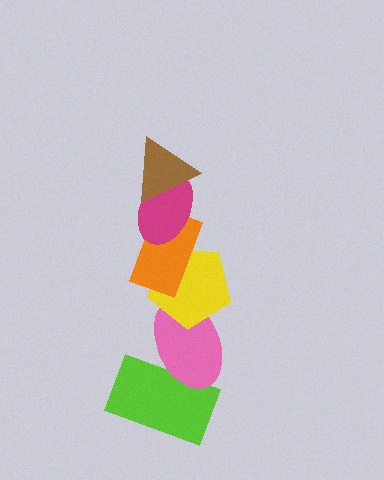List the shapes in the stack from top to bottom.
From top to bottom: the brown triangle, the magenta ellipse, the orange rectangle, the yellow pentagon, the pink ellipse, the lime rectangle.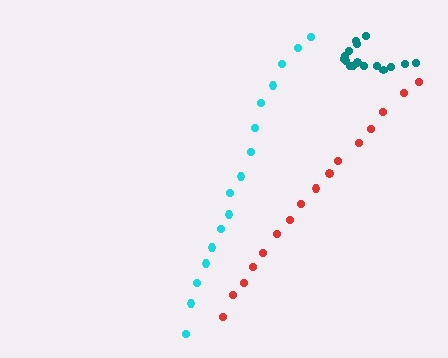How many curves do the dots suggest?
There are 3 distinct paths.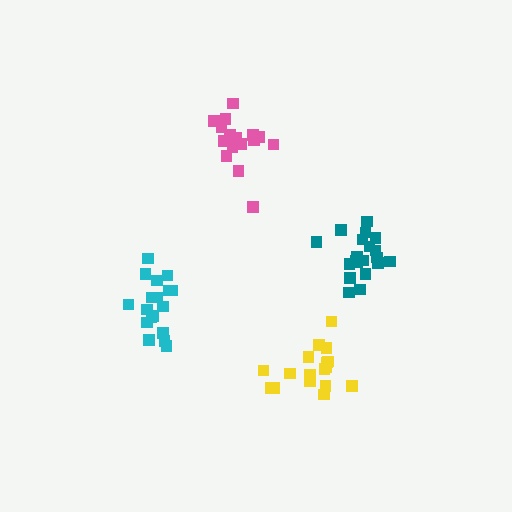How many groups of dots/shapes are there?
There are 4 groups.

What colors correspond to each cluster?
The clusters are colored: teal, pink, yellow, cyan.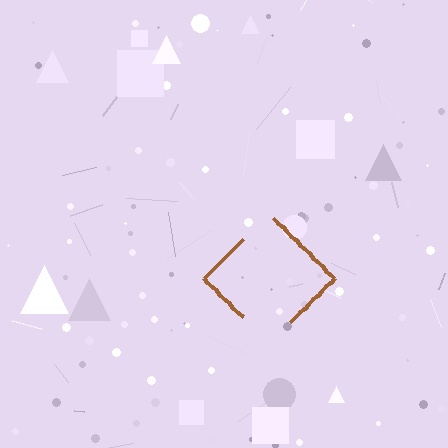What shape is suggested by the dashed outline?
The dashed outline suggests a diamond.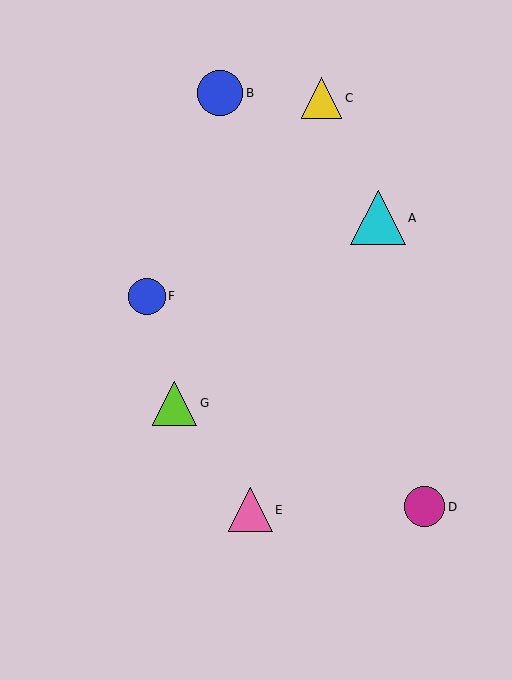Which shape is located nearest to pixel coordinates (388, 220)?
The cyan triangle (labeled A) at (378, 218) is nearest to that location.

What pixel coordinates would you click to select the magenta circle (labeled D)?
Click at (424, 507) to select the magenta circle D.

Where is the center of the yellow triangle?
The center of the yellow triangle is at (322, 98).